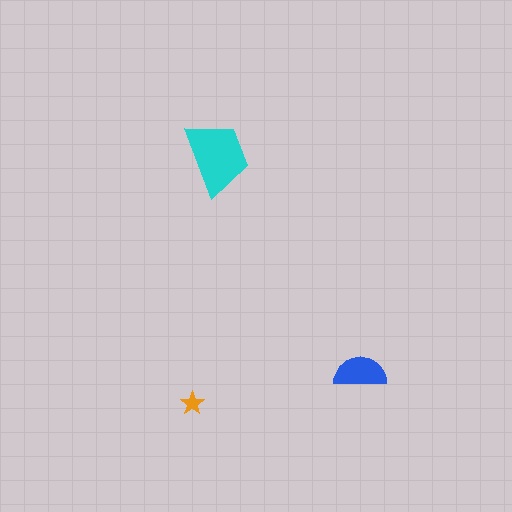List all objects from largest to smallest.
The cyan trapezoid, the blue semicircle, the orange star.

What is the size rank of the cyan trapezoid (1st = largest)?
1st.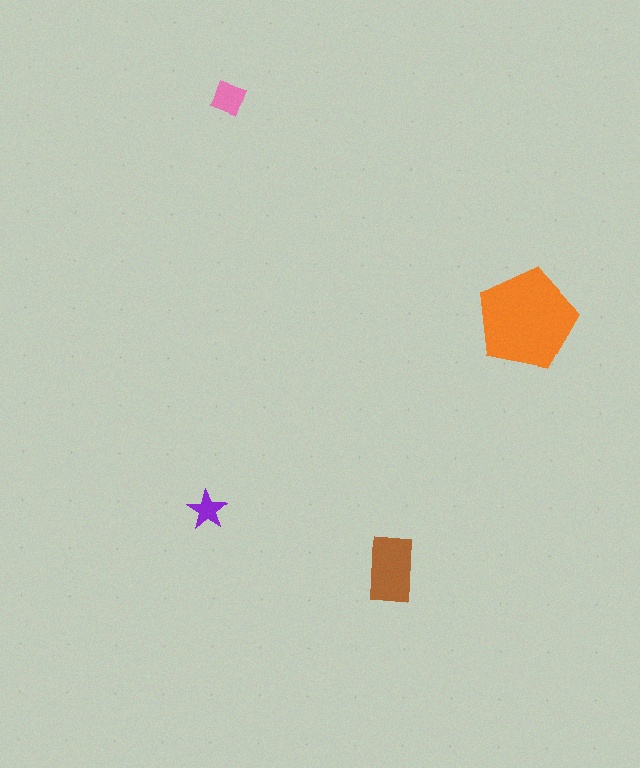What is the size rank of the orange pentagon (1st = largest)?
1st.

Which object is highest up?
The pink square is topmost.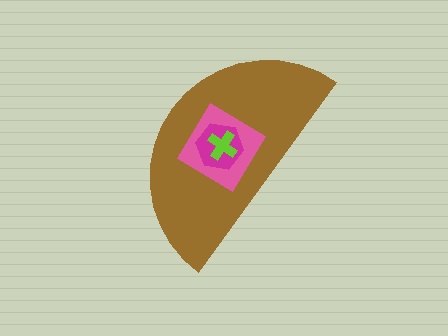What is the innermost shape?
The lime cross.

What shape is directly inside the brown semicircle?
The pink diamond.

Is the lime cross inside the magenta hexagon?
Yes.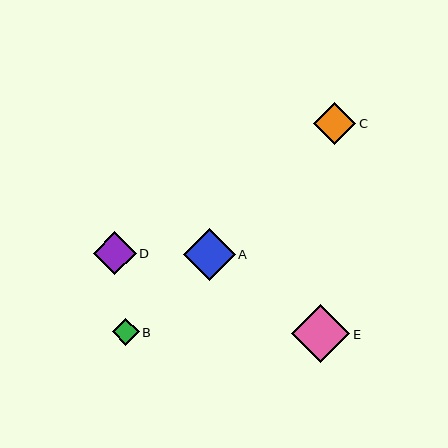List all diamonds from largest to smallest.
From largest to smallest: E, A, C, D, B.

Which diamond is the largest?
Diamond E is the largest with a size of approximately 58 pixels.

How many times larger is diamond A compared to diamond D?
Diamond A is approximately 1.2 times the size of diamond D.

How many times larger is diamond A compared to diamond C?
Diamond A is approximately 1.2 times the size of diamond C.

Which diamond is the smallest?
Diamond B is the smallest with a size of approximately 27 pixels.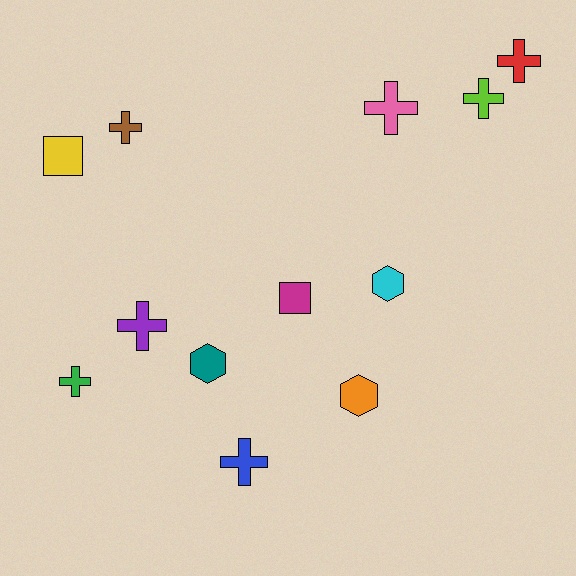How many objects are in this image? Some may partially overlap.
There are 12 objects.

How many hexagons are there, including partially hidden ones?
There are 3 hexagons.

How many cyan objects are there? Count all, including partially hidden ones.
There is 1 cyan object.